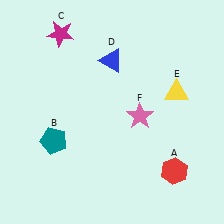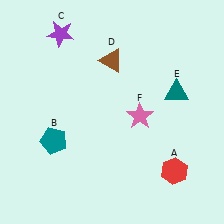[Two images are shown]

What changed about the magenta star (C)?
In Image 1, C is magenta. In Image 2, it changed to purple.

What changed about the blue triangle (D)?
In Image 1, D is blue. In Image 2, it changed to brown.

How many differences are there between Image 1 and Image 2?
There are 3 differences between the two images.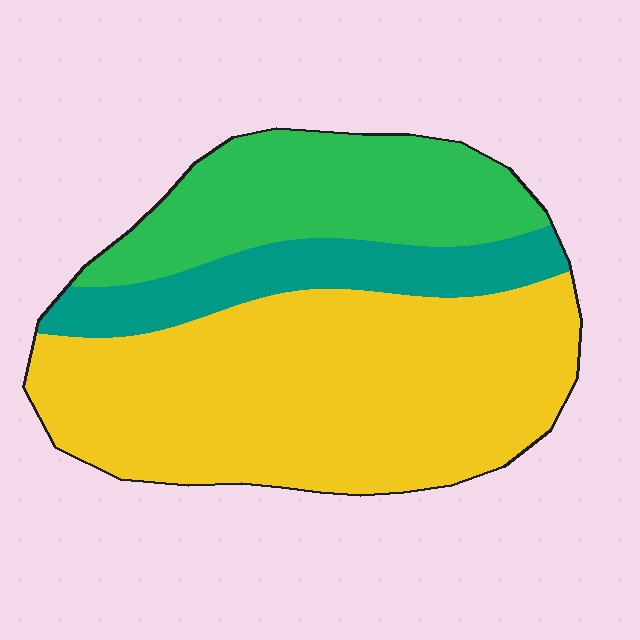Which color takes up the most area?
Yellow, at roughly 55%.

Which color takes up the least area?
Teal, at roughly 15%.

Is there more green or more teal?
Green.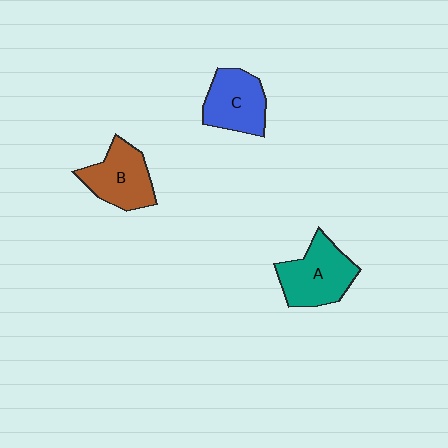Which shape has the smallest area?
Shape C (blue).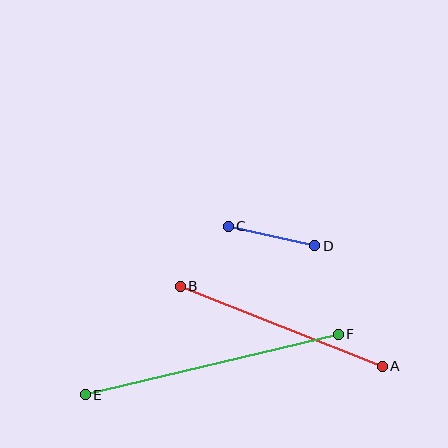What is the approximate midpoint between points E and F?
The midpoint is at approximately (212, 365) pixels.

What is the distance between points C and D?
The distance is approximately 89 pixels.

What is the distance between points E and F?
The distance is approximately 260 pixels.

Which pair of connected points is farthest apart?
Points E and F are farthest apart.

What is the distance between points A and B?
The distance is approximately 217 pixels.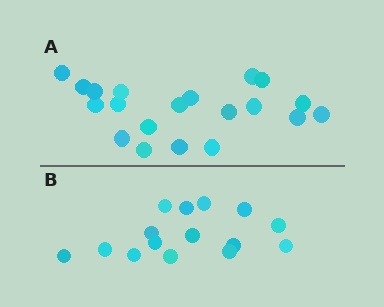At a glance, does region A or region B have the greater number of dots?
Region A (the top region) has more dots.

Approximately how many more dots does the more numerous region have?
Region A has about 5 more dots than region B.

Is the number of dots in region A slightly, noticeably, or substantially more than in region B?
Region A has noticeably more, but not dramatically so. The ratio is roughly 1.3 to 1.